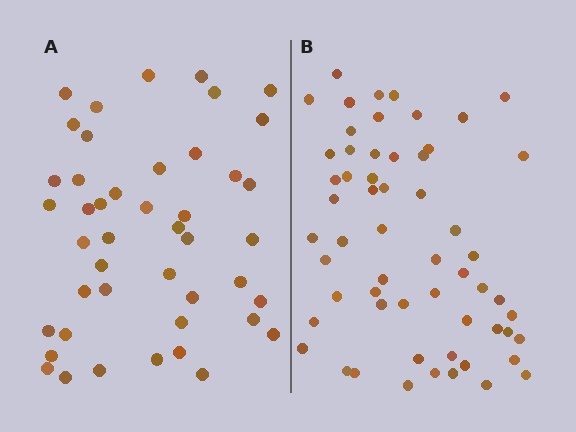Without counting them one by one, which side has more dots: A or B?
Region B (the right region) has more dots.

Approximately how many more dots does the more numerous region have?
Region B has approximately 15 more dots than region A.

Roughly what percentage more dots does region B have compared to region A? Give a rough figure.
About 30% more.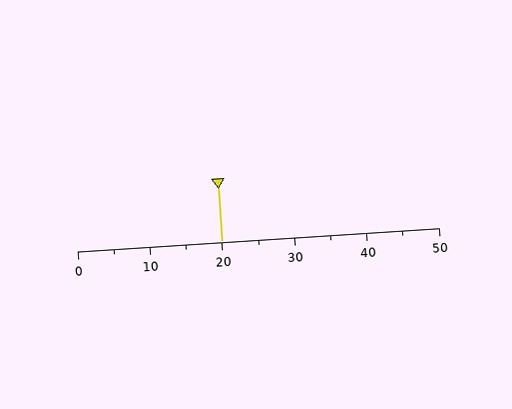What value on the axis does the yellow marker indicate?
The marker indicates approximately 20.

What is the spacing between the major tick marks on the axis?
The major ticks are spaced 10 apart.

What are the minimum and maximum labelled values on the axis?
The axis runs from 0 to 50.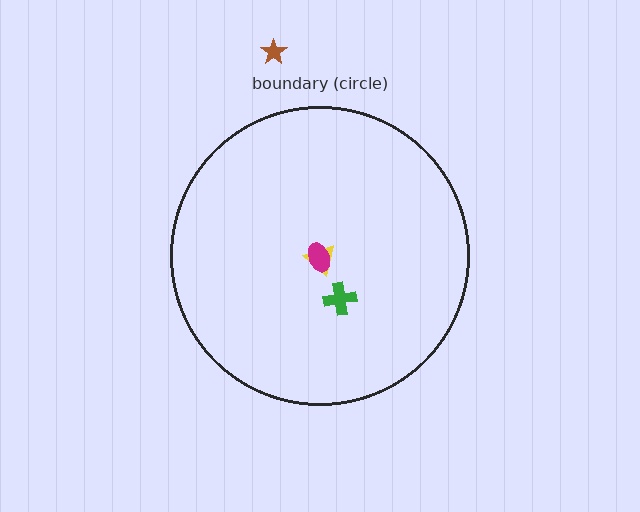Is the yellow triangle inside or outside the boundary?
Inside.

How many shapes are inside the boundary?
3 inside, 1 outside.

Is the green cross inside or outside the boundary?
Inside.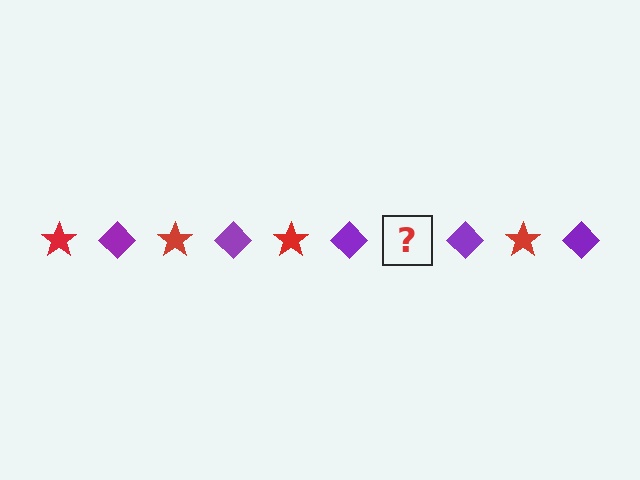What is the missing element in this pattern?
The missing element is a red star.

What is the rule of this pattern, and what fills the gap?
The rule is that the pattern alternates between red star and purple diamond. The gap should be filled with a red star.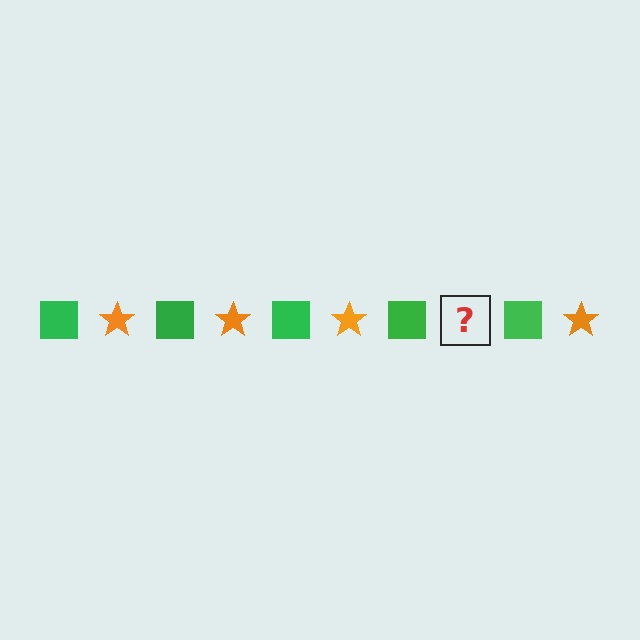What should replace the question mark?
The question mark should be replaced with an orange star.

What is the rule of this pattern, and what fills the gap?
The rule is that the pattern alternates between green square and orange star. The gap should be filled with an orange star.